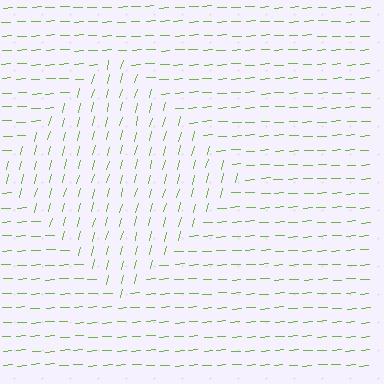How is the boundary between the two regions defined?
The boundary is defined purely by a change in line orientation (approximately 72 degrees difference). All lines are the same color and thickness.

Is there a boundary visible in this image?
Yes, there is a texture boundary formed by a change in line orientation.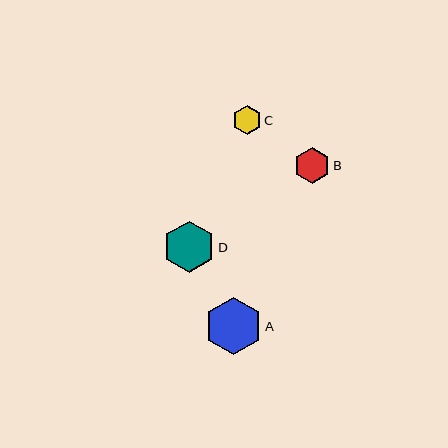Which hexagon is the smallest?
Hexagon C is the smallest with a size of approximately 29 pixels.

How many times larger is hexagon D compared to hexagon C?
Hexagon D is approximately 1.8 times the size of hexagon C.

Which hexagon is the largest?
Hexagon A is the largest with a size of approximately 58 pixels.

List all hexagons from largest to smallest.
From largest to smallest: A, D, B, C.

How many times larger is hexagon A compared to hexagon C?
Hexagon A is approximately 2.0 times the size of hexagon C.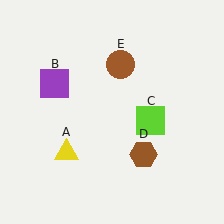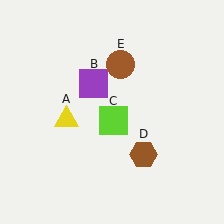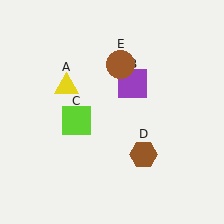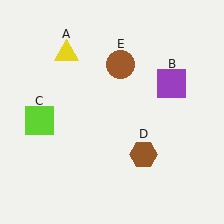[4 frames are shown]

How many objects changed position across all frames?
3 objects changed position: yellow triangle (object A), purple square (object B), lime square (object C).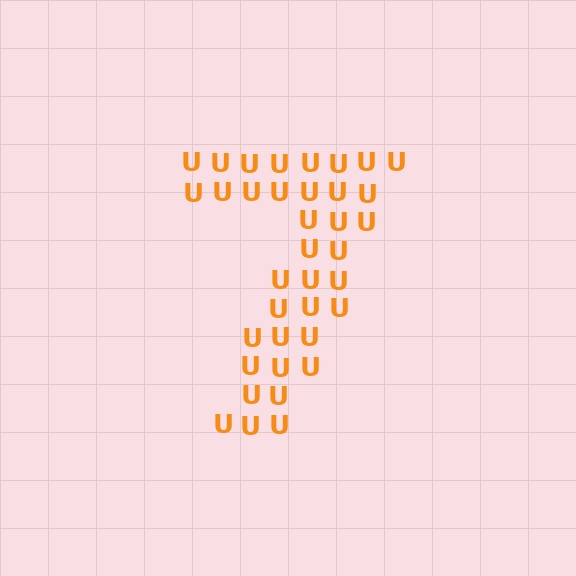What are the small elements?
The small elements are letter U's.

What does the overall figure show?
The overall figure shows the digit 7.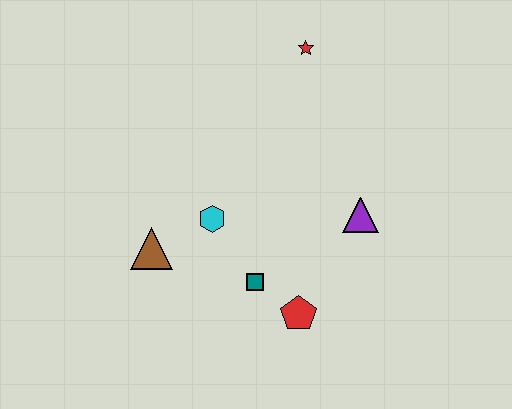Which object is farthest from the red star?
The red pentagon is farthest from the red star.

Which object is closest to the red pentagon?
The teal square is closest to the red pentagon.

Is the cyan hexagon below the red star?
Yes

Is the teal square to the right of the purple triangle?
No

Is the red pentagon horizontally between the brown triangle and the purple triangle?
Yes